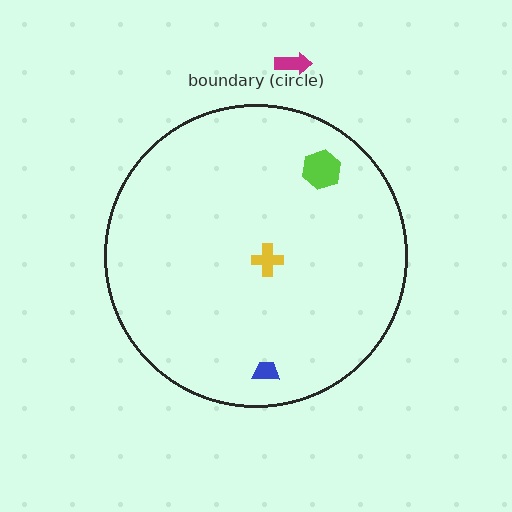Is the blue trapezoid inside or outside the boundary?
Inside.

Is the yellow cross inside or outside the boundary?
Inside.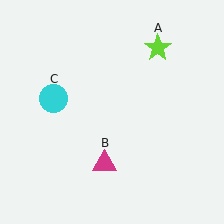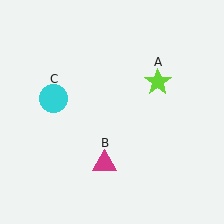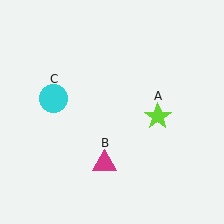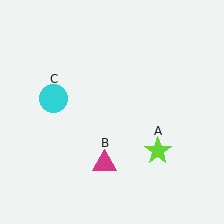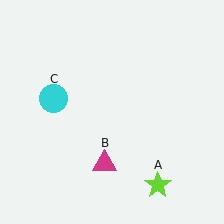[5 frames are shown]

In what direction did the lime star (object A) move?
The lime star (object A) moved down.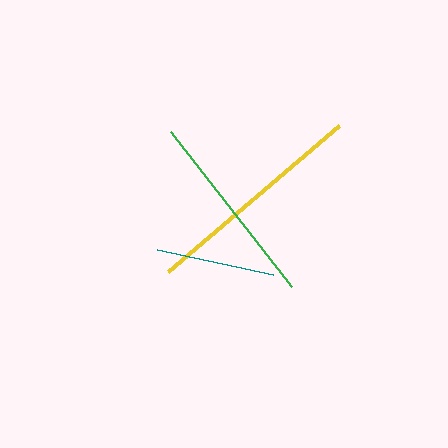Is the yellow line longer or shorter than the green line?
The yellow line is longer than the green line.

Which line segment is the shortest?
The teal line is the shortest at approximately 119 pixels.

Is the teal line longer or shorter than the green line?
The green line is longer than the teal line.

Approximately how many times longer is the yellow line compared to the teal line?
The yellow line is approximately 1.9 times the length of the teal line.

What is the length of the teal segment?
The teal segment is approximately 119 pixels long.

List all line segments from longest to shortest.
From longest to shortest: yellow, green, teal.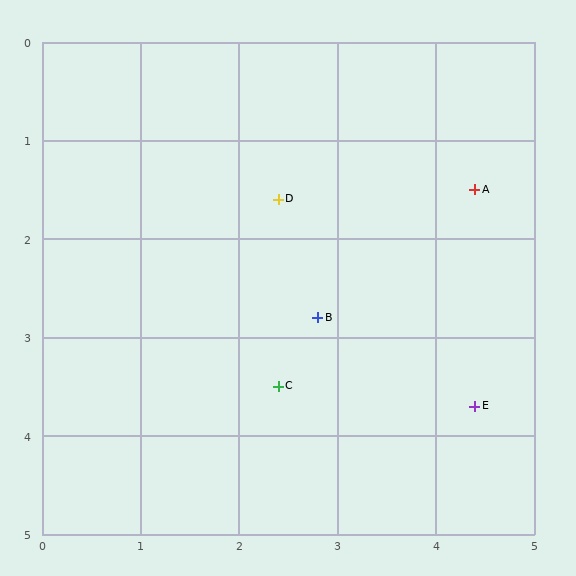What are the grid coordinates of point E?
Point E is at approximately (4.4, 3.7).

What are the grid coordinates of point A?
Point A is at approximately (4.4, 1.5).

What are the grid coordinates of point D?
Point D is at approximately (2.4, 1.6).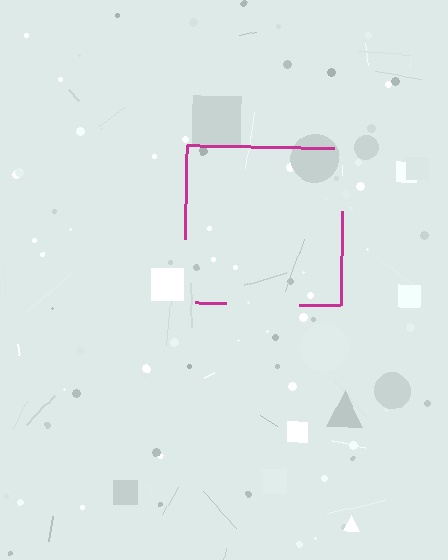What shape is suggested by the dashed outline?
The dashed outline suggests a square.